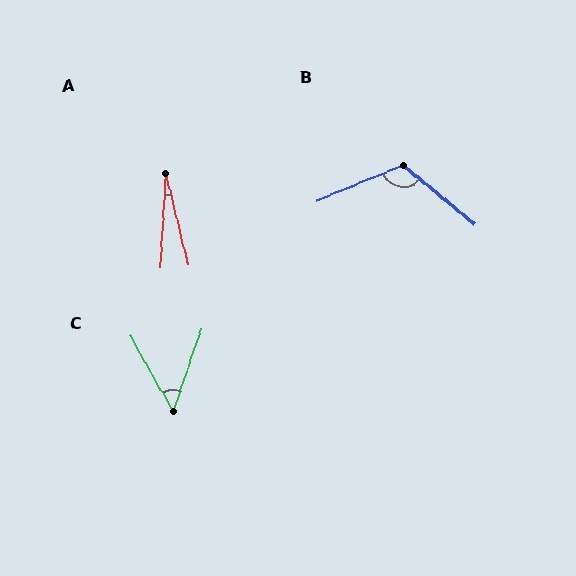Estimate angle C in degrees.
Approximately 49 degrees.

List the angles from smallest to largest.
A (17°), C (49°), B (118°).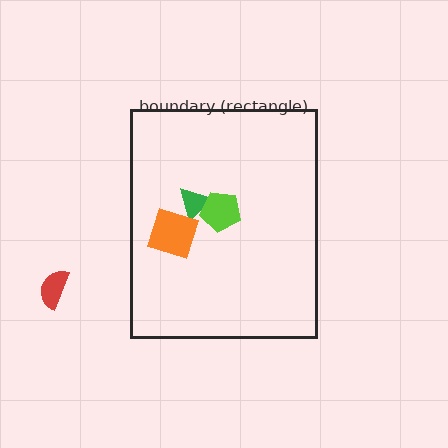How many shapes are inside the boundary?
3 inside, 1 outside.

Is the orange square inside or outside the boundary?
Inside.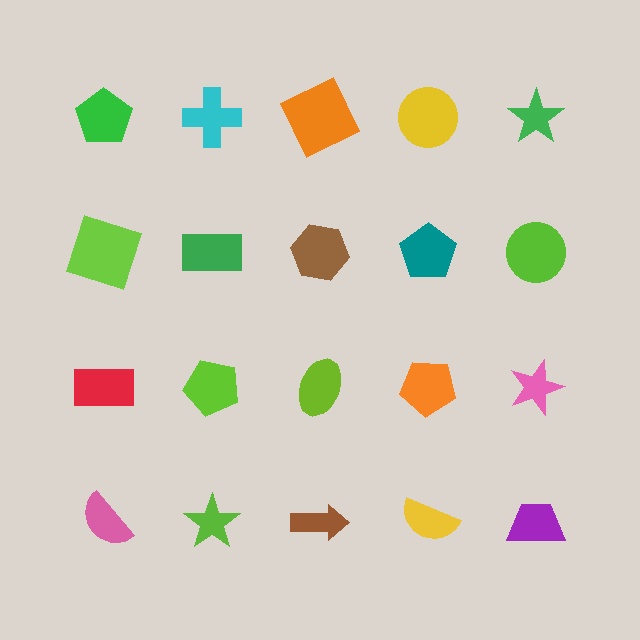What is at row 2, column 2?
A green rectangle.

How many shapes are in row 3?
5 shapes.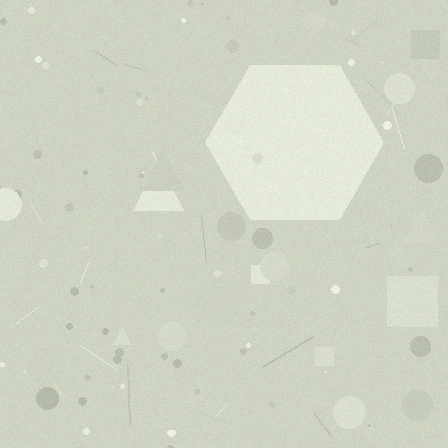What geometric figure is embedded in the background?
A hexagon is embedded in the background.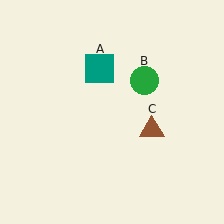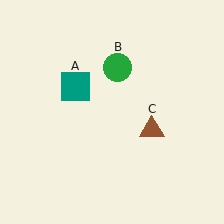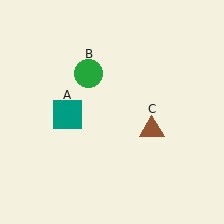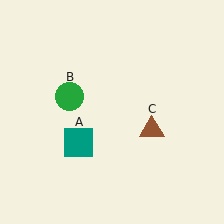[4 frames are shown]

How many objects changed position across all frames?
2 objects changed position: teal square (object A), green circle (object B).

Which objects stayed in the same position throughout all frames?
Brown triangle (object C) remained stationary.